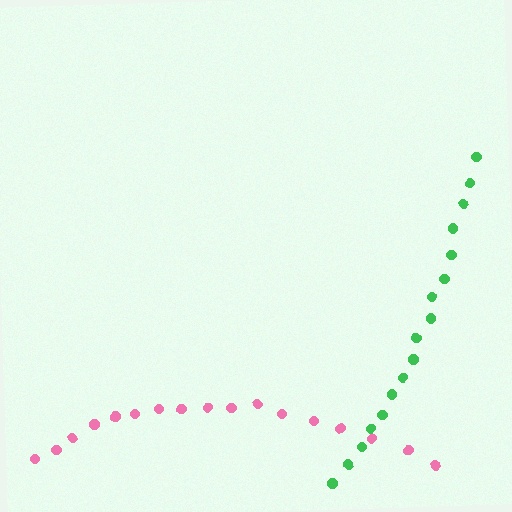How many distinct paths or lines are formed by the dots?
There are 2 distinct paths.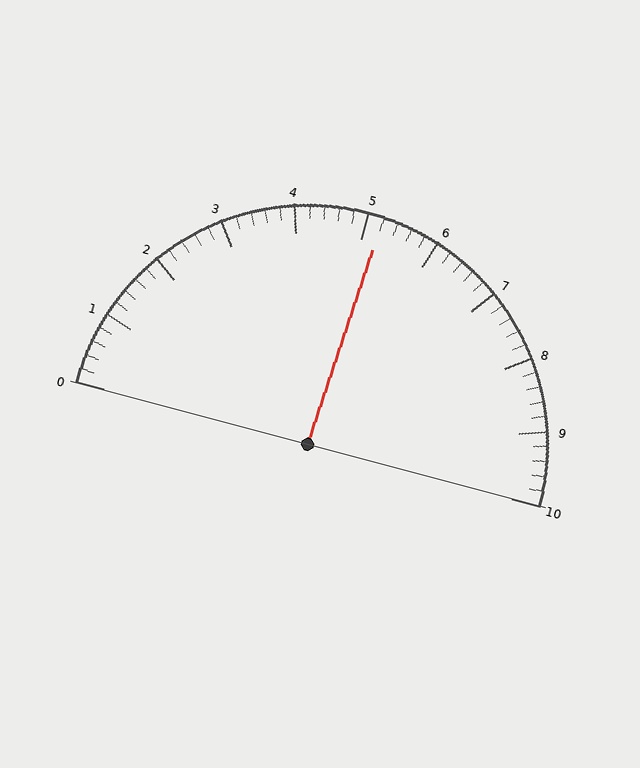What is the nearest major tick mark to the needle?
The nearest major tick mark is 5.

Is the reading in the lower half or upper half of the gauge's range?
The reading is in the upper half of the range (0 to 10).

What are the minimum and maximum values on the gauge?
The gauge ranges from 0 to 10.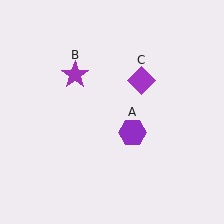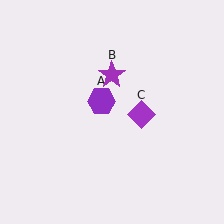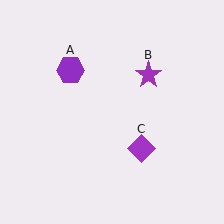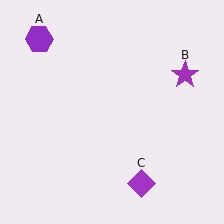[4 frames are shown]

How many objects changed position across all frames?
3 objects changed position: purple hexagon (object A), purple star (object B), purple diamond (object C).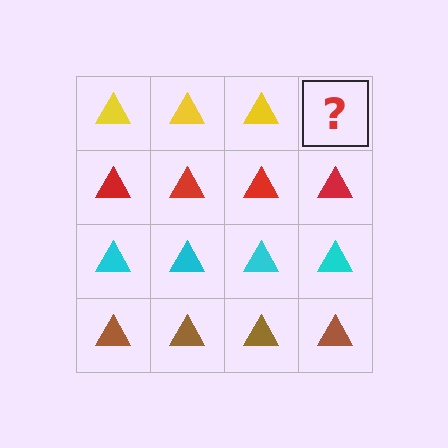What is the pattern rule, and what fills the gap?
The rule is that each row has a consistent color. The gap should be filled with a yellow triangle.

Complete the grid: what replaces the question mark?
The question mark should be replaced with a yellow triangle.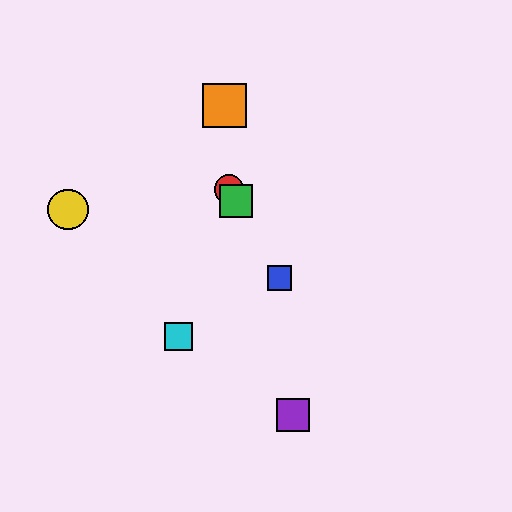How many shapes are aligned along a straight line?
3 shapes (the red circle, the blue square, the green square) are aligned along a straight line.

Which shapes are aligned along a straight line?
The red circle, the blue square, the green square are aligned along a straight line.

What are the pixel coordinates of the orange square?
The orange square is at (224, 105).